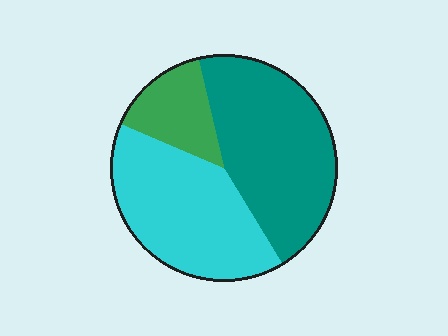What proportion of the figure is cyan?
Cyan covers 40% of the figure.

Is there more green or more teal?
Teal.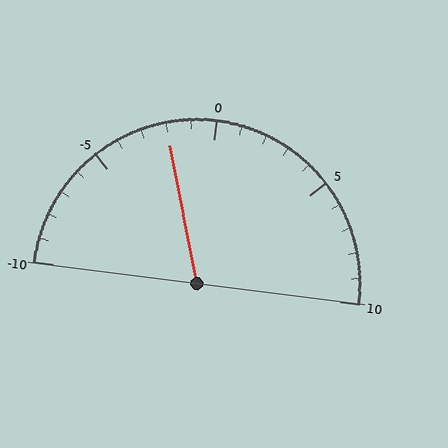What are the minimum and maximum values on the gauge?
The gauge ranges from -10 to 10.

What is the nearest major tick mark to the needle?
The nearest major tick mark is 0.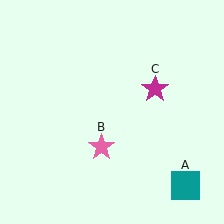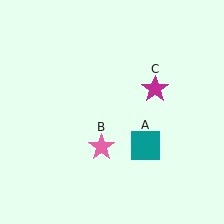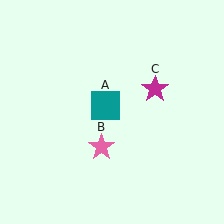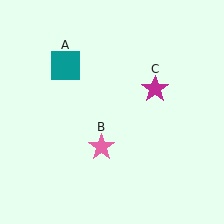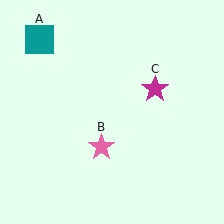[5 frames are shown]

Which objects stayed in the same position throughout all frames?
Pink star (object B) and magenta star (object C) remained stationary.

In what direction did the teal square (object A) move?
The teal square (object A) moved up and to the left.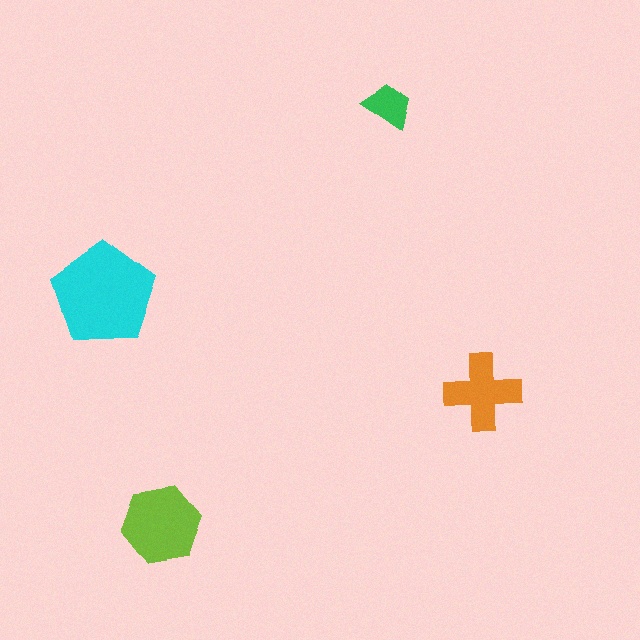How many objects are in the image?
There are 4 objects in the image.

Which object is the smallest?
The green trapezoid.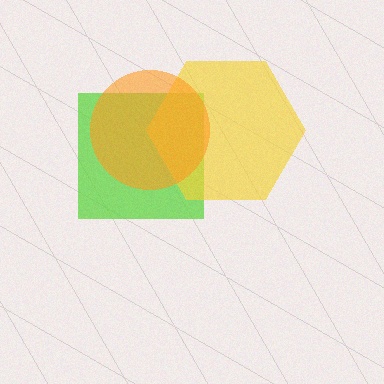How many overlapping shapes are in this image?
There are 3 overlapping shapes in the image.